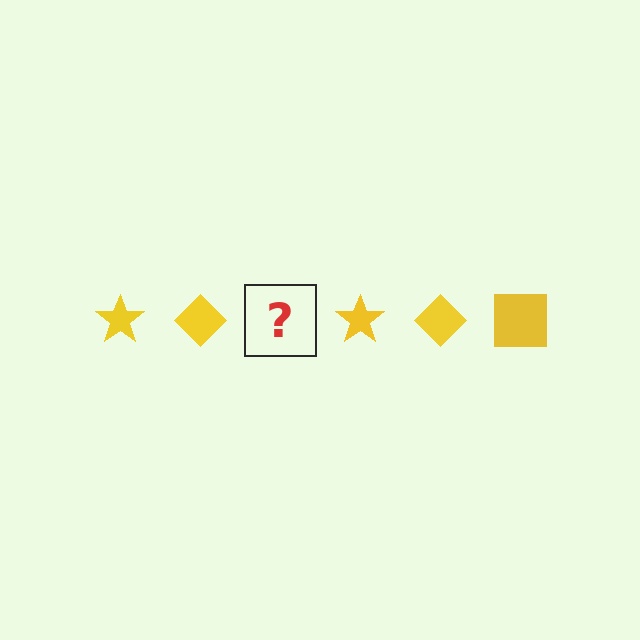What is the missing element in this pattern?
The missing element is a yellow square.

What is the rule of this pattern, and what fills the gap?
The rule is that the pattern cycles through star, diamond, square shapes in yellow. The gap should be filled with a yellow square.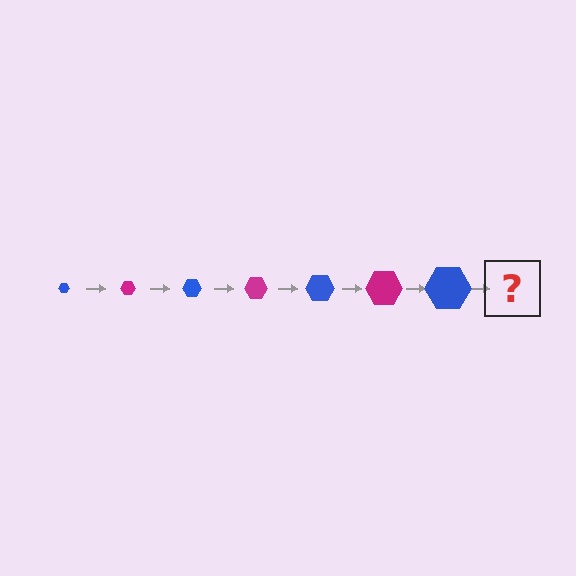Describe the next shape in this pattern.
It should be a magenta hexagon, larger than the previous one.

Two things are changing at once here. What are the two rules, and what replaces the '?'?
The two rules are that the hexagon grows larger each step and the color cycles through blue and magenta. The '?' should be a magenta hexagon, larger than the previous one.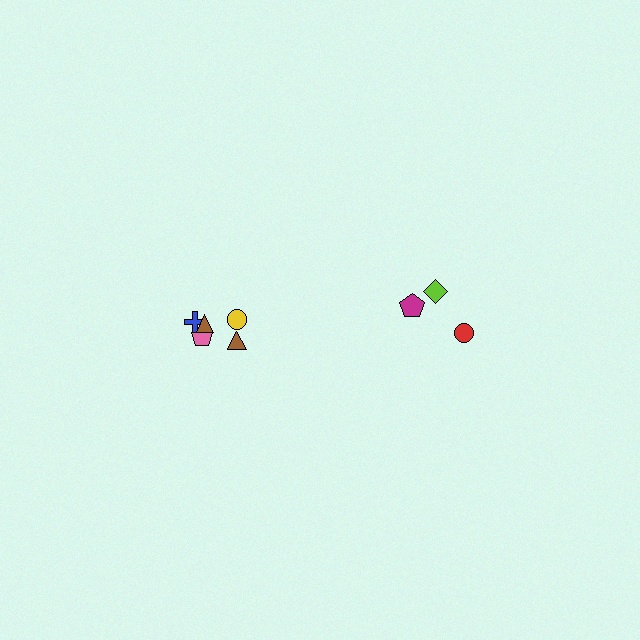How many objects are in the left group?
There are 5 objects.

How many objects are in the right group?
There are 3 objects.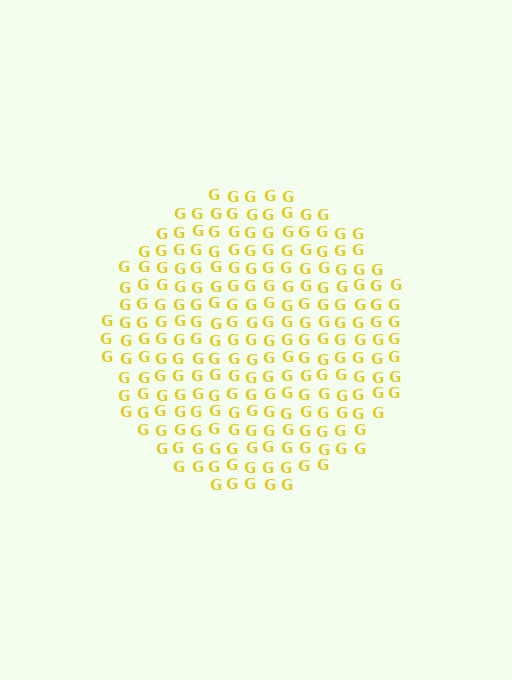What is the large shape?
The large shape is a circle.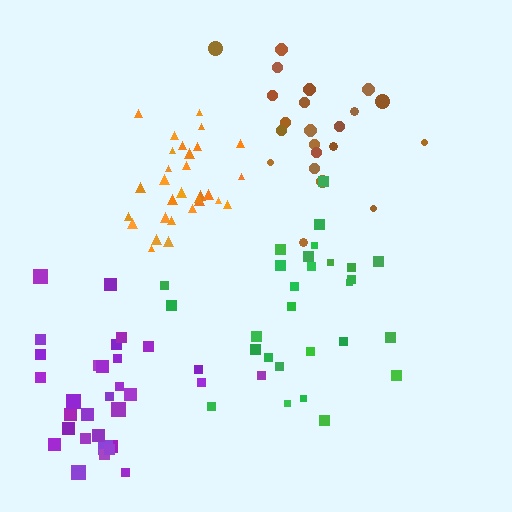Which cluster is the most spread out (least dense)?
Green.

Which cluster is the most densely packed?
Orange.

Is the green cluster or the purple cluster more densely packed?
Purple.